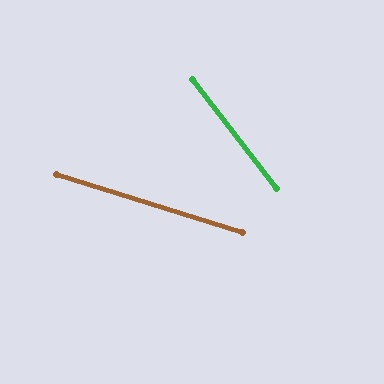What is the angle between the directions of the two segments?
Approximately 36 degrees.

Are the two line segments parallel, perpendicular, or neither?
Neither parallel nor perpendicular — they differ by about 36°.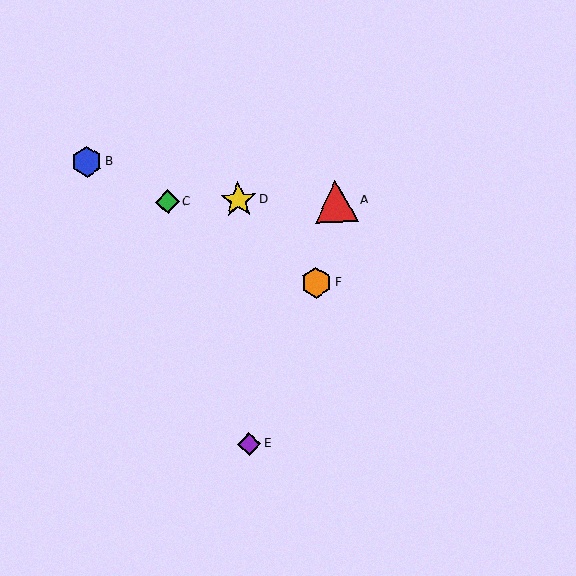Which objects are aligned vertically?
Objects D, E are aligned vertically.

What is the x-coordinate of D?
Object D is at x≈238.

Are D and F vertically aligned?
No, D is at x≈238 and F is at x≈316.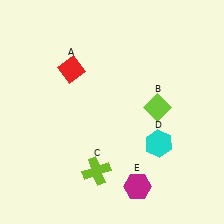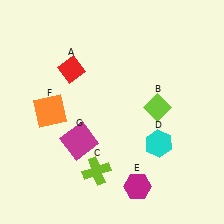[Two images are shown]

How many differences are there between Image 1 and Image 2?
There are 2 differences between the two images.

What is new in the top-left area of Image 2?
An orange square (F) was added in the top-left area of Image 2.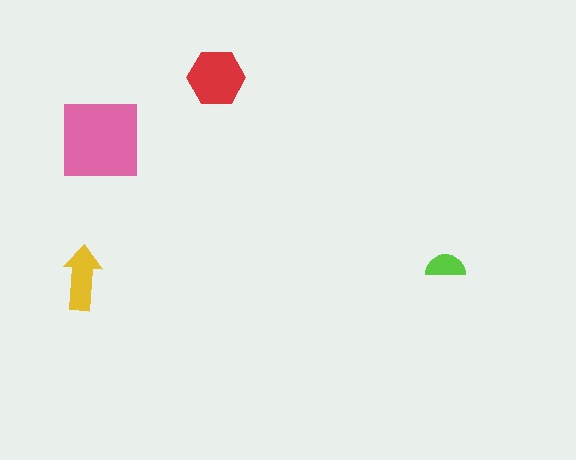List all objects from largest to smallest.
The pink square, the red hexagon, the yellow arrow, the lime semicircle.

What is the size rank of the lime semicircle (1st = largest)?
4th.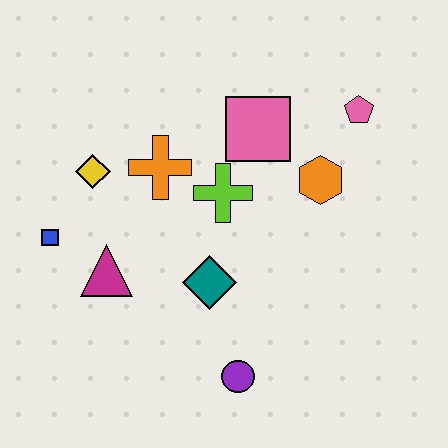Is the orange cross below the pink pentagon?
Yes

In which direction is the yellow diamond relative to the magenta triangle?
The yellow diamond is above the magenta triangle.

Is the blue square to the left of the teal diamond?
Yes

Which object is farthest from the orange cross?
The purple circle is farthest from the orange cross.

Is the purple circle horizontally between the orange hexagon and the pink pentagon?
No